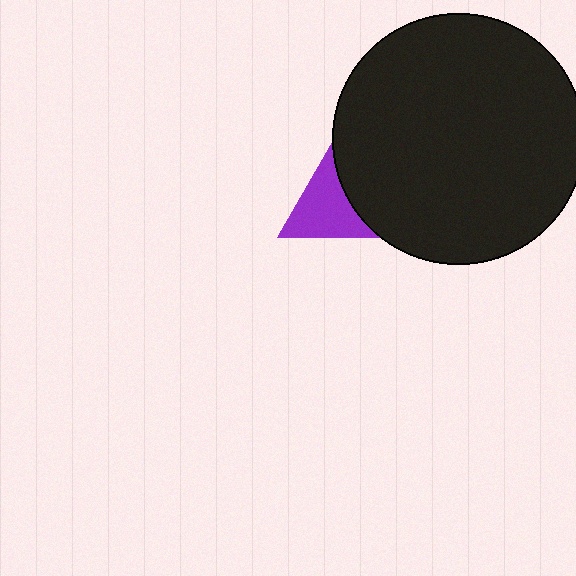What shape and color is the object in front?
The object in front is a black circle.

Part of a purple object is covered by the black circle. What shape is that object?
It is a triangle.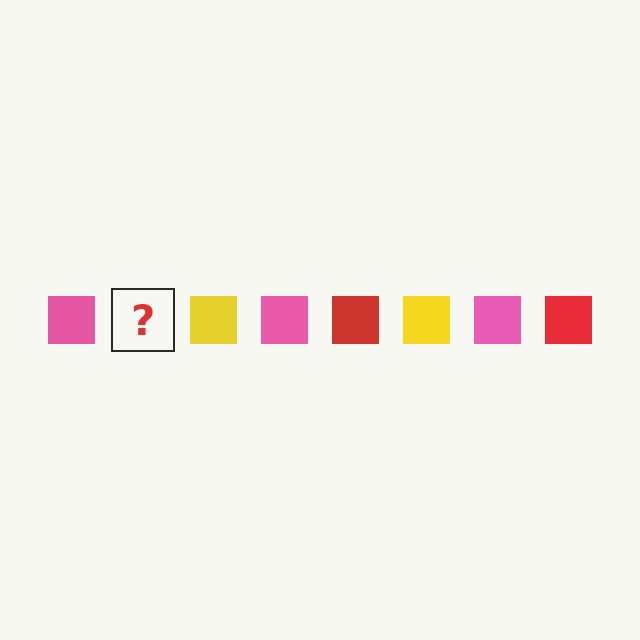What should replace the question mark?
The question mark should be replaced with a red square.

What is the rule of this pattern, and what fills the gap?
The rule is that the pattern cycles through pink, red, yellow squares. The gap should be filled with a red square.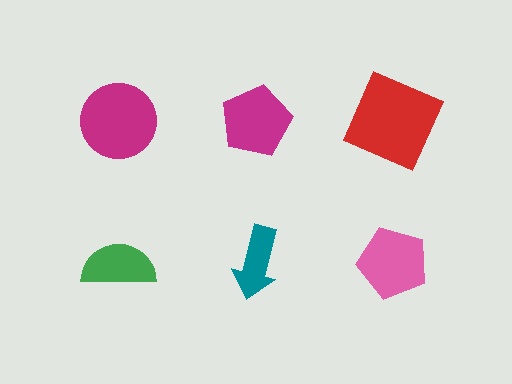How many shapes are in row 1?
3 shapes.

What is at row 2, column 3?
A pink pentagon.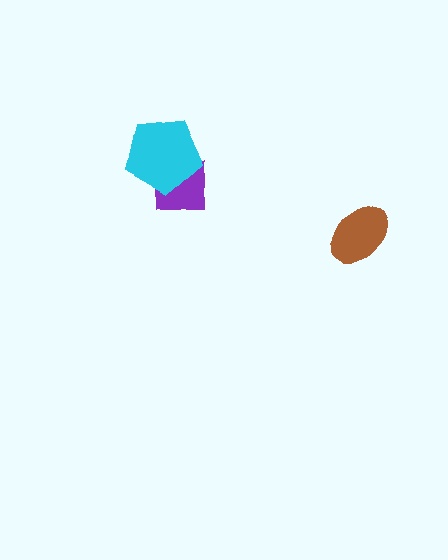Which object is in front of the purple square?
The cyan pentagon is in front of the purple square.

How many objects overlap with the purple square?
1 object overlaps with the purple square.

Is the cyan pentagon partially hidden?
No, no other shape covers it.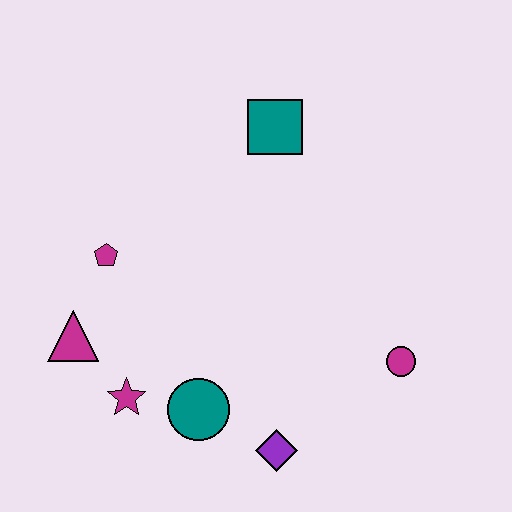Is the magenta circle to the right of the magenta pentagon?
Yes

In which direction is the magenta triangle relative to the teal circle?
The magenta triangle is to the left of the teal circle.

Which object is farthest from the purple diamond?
The teal square is farthest from the purple diamond.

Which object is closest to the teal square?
The magenta pentagon is closest to the teal square.